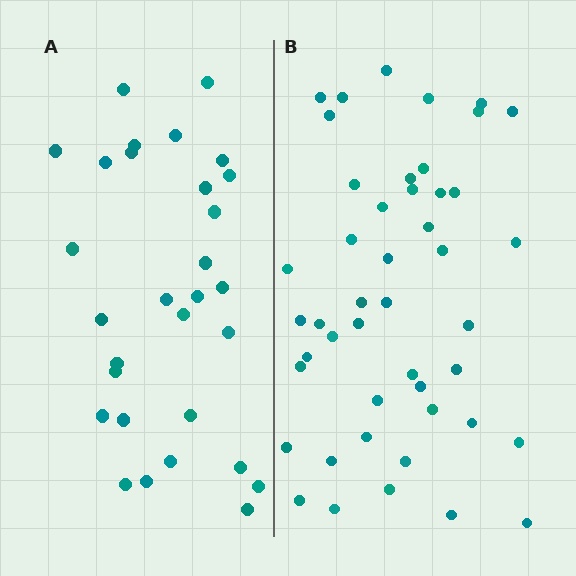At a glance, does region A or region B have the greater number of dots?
Region B (the right region) has more dots.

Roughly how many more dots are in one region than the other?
Region B has approximately 15 more dots than region A.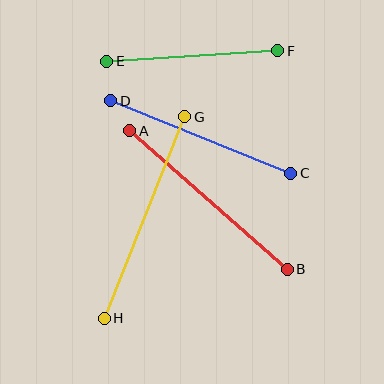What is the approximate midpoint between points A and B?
The midpoint is at approximately (209, 200) pixels.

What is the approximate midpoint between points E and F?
The midpoint is at approximately (192, 56) pixels.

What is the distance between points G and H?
The distance is approximately 217 pixels.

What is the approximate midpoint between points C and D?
The midpoint is at approximately (201, 137) pixels.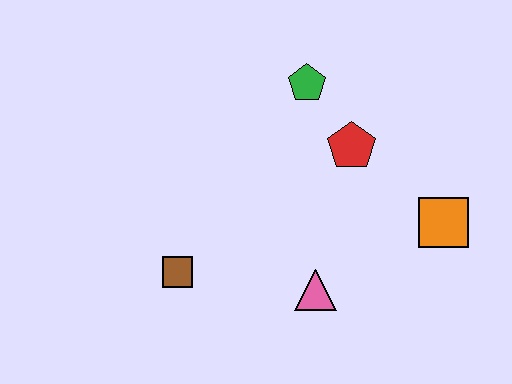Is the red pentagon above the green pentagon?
No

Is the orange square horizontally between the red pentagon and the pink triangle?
No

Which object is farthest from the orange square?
The brown square is farthest from the orange square.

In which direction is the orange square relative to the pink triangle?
The orange square is to the right of the pink triangle.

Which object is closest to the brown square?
The pink triangle is closest to the brown square.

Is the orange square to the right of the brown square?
Yes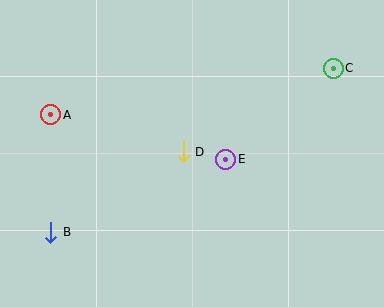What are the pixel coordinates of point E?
Point E is at (226, 159).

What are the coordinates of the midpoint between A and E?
The midpoint between A and E is at (138, 137).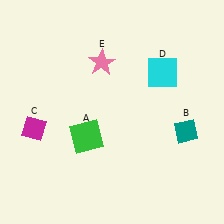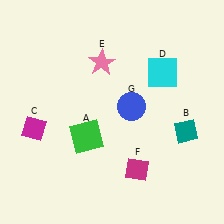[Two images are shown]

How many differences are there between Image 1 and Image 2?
There are 2 differences between the two images.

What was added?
A magenta diamond (F), a blue circle (G) were added in Image 2.